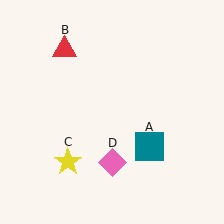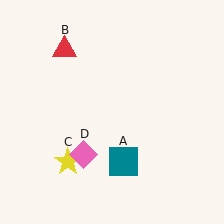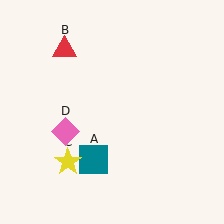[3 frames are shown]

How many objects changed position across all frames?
2 objects changed position: teal square (object A), pink diamond (object D).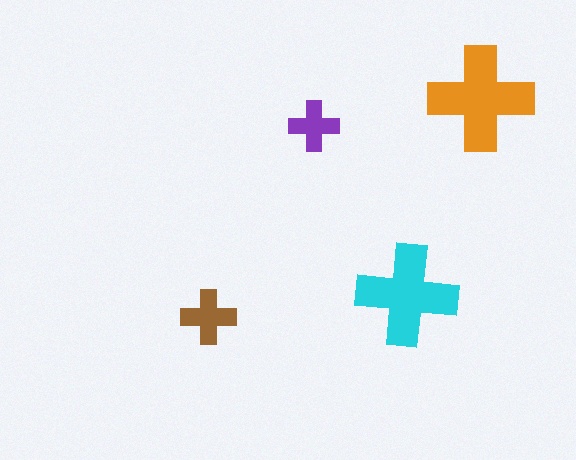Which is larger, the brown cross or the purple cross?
The brown one.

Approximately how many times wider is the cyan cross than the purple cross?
About 2 times wider.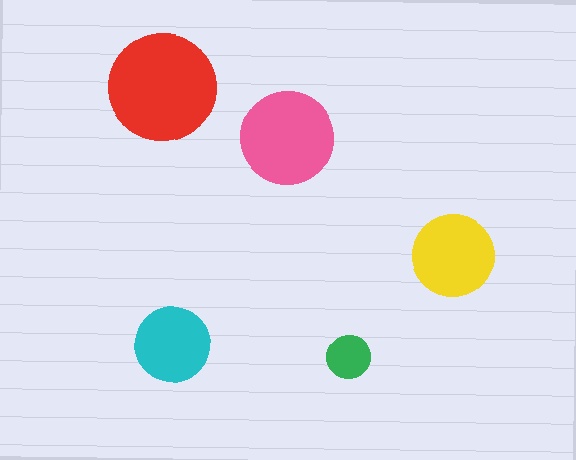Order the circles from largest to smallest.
the red one, the pink one, the yellow one, the cyan one, the green one.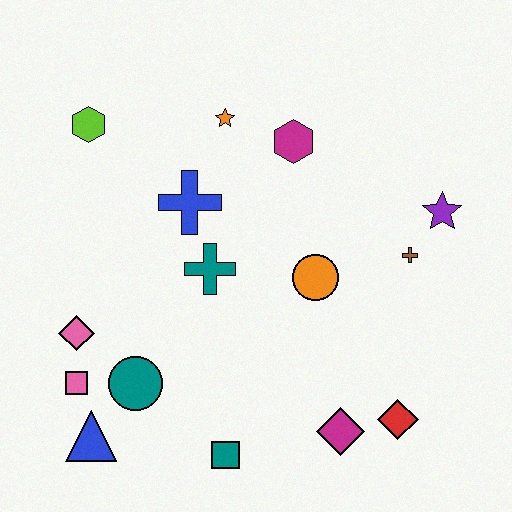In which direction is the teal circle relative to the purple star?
The teal circle is to the left of the purple star.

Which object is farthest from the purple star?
The blue triangle is farthest from the purple star.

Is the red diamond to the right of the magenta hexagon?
Yes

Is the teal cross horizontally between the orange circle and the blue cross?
Yes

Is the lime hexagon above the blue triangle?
Yes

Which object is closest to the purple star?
The brown cross is closest to the purple star.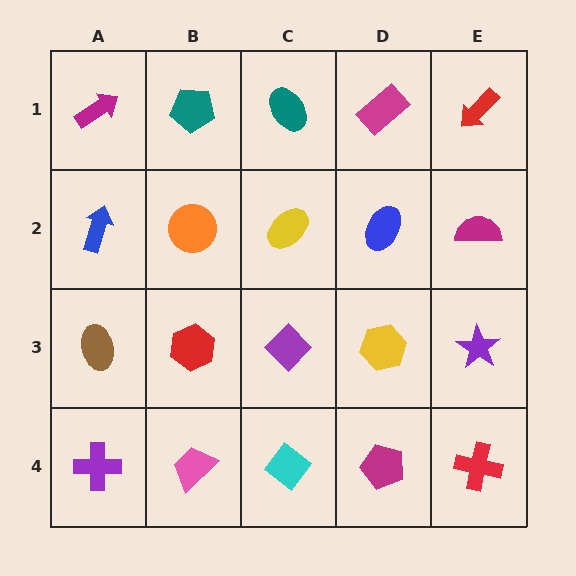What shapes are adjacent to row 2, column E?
A red arrow (row 1, column E), a purple star (row 3, column E), a blue ellipse (row 2, column D).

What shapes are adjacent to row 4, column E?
A purple star (row 3, column E), a magenta pentagon (row 4, column D).